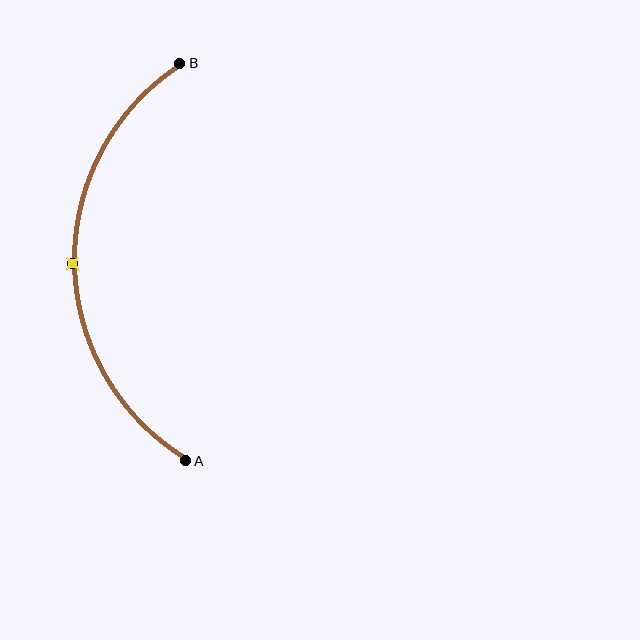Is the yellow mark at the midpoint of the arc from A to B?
Yes. The yellow mark lies on the arc at equal arc-length from both A and B — it is the arc midpoint.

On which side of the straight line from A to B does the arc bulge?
The arc bulges to the left of the straight line connecting A and B.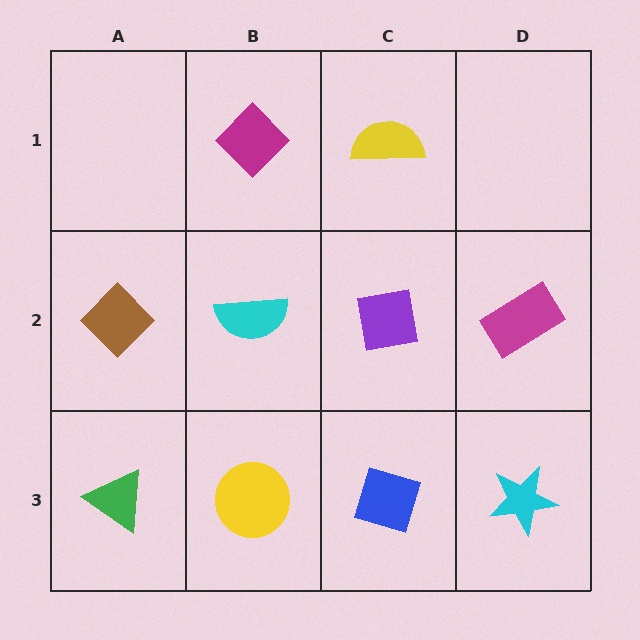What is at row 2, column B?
A cyan semicircle.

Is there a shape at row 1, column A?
No, that cell is empty.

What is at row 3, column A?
A green triangle.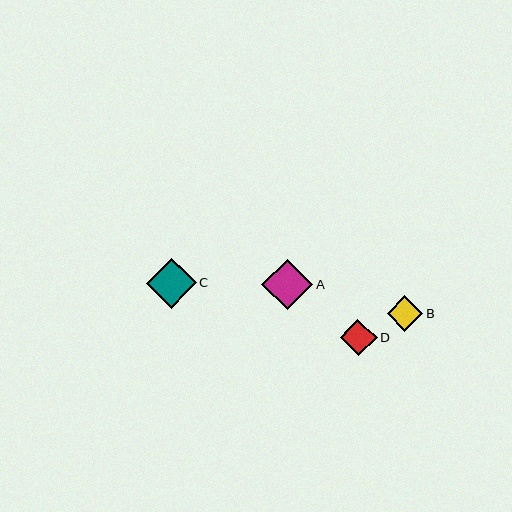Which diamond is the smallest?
Diamond B is the smallest with a size of approximately 36 pixels.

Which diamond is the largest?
Diamond A is the largest with a size of approximately 51 pixels.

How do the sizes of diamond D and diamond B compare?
Diamond D and diamond B are approximately the same size.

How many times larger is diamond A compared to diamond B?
Diamond A is approximately 1.4 times the size of diamond B.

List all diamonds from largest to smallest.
From largest to smallest: A, C, D, B.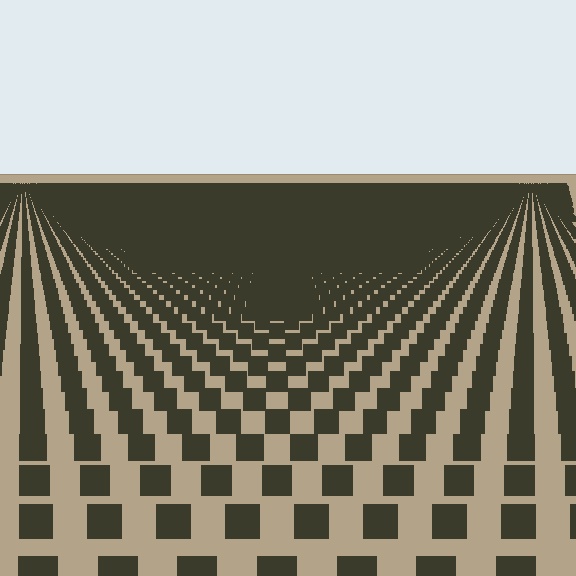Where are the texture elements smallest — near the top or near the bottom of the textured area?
Near the top.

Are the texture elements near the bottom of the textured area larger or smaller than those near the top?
Larger. Near the bottom, elements are closer to the viewer and appear at a bigger on-screen size.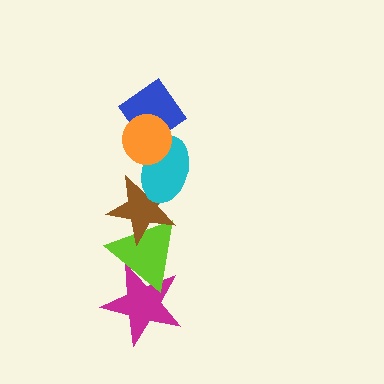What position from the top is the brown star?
The brown star is 4th from the top.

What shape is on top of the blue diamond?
The orange circle is on top of the blue diamond.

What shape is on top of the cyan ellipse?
The blue diamond is on top of the cyan ellipse.